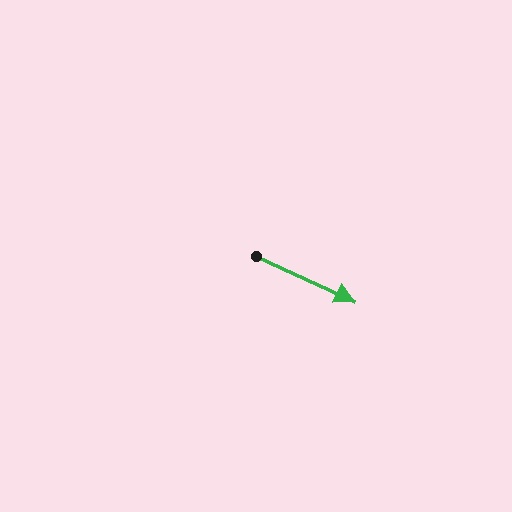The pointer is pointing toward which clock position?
Roughly 4 o'clock.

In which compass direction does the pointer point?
Southeast.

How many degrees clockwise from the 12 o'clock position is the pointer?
Approximately 115 degrees.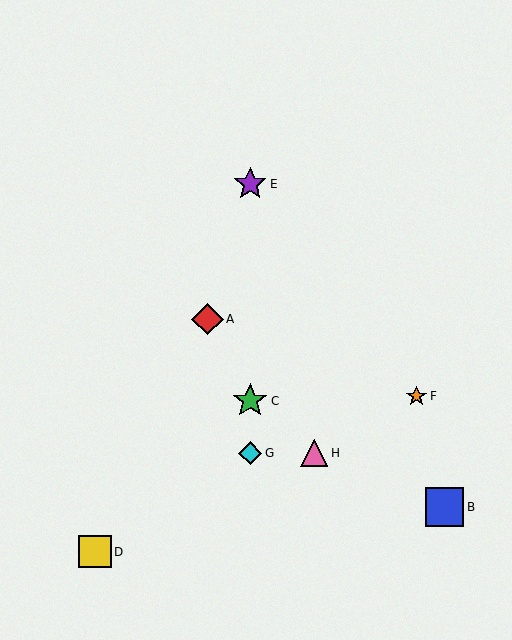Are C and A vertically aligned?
No, C is at x≈250 and A is at x≈208.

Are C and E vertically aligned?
Yes, both are at x≈250.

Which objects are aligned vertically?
Objects C, E, G are aligned vertically.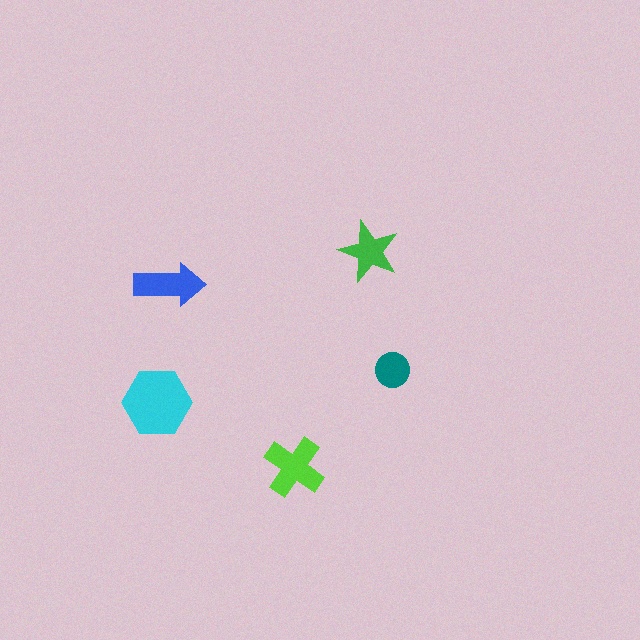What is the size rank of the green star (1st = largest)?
4th.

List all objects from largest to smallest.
The cyan hexagon, the lime cross, the blue arrow, the green star, the teal circle.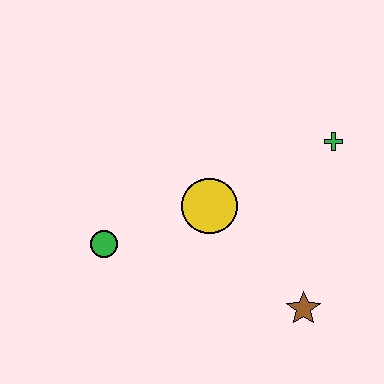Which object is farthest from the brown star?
The green circle is farthest from the brown star.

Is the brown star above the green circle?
No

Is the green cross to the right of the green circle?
Yes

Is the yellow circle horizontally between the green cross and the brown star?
No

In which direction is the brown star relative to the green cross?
The brown star is below the green cross.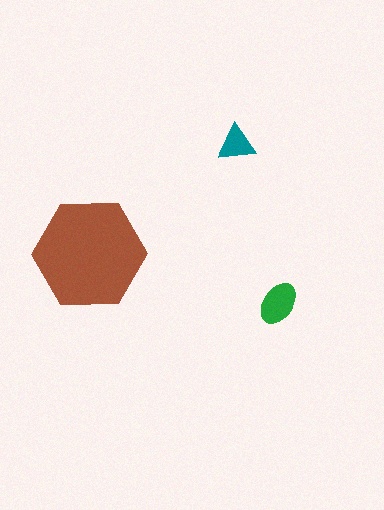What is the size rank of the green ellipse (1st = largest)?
2nd.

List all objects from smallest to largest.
The teal triangle, the green ellipse, the brown hexagon.